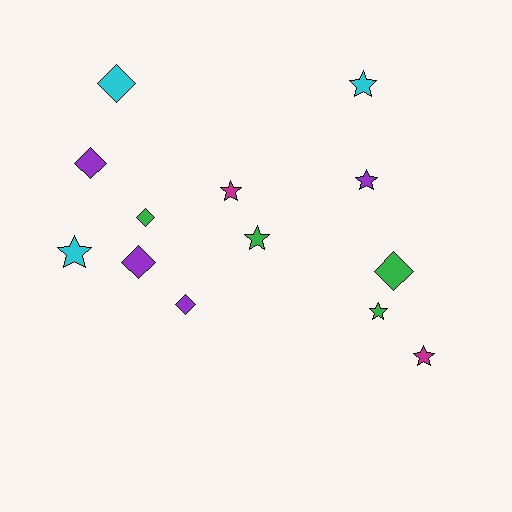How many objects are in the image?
There are 13 objects.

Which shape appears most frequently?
Star, with 7 objects.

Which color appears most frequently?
Green, with 4 objects.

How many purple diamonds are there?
There are 3 purple diamonds.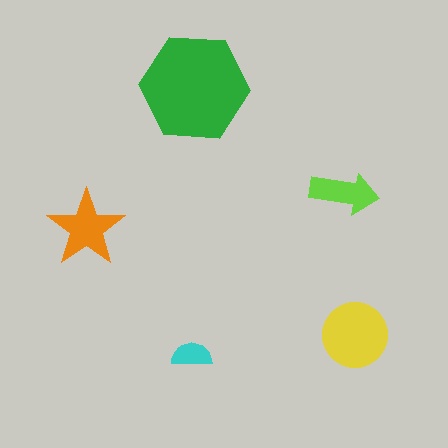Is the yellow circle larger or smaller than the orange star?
Larger.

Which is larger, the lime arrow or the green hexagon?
The green hexagon.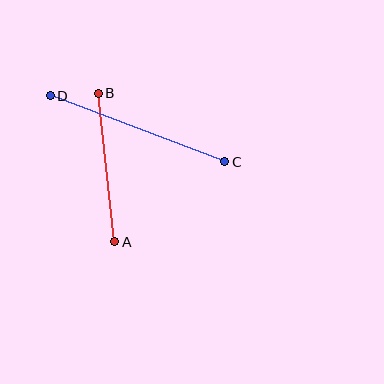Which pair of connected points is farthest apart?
Points C and D are farthest apart.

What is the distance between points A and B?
The distance is approximately 149 pixels.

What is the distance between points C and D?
The distance is approximately 186 pixels.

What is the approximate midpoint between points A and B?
The midpoint is at approximately (107, 167) pixels.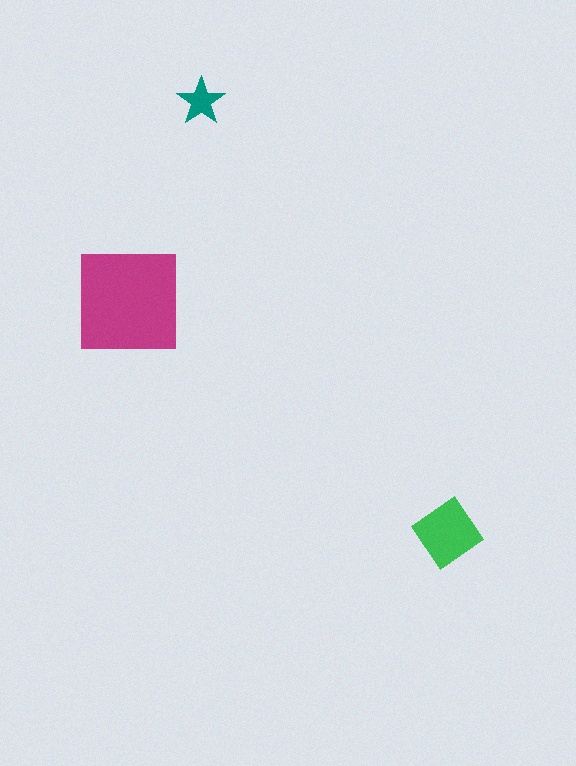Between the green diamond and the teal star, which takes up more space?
The green diamond.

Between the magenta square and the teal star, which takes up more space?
The magenta square.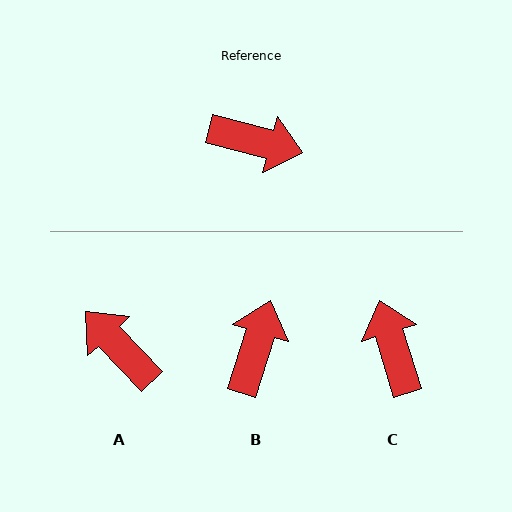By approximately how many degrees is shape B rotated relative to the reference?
Approximately 87 degrees counter-clockwise.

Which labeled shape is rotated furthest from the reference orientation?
A, about 148 degrees away.